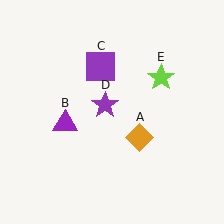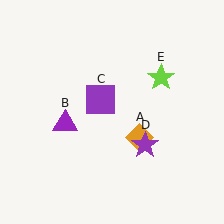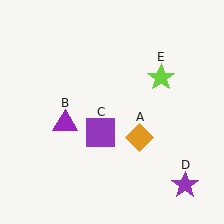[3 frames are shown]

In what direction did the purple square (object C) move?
The purple square (object C) moved down.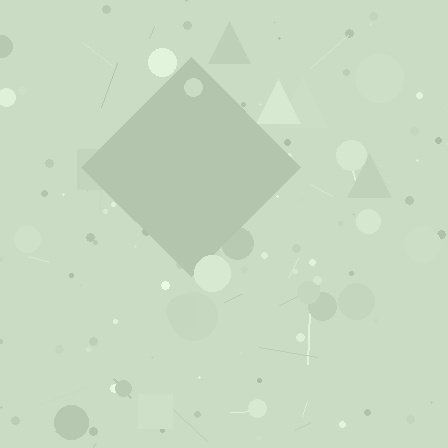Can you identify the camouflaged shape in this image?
The camouflaged shape is a diamond.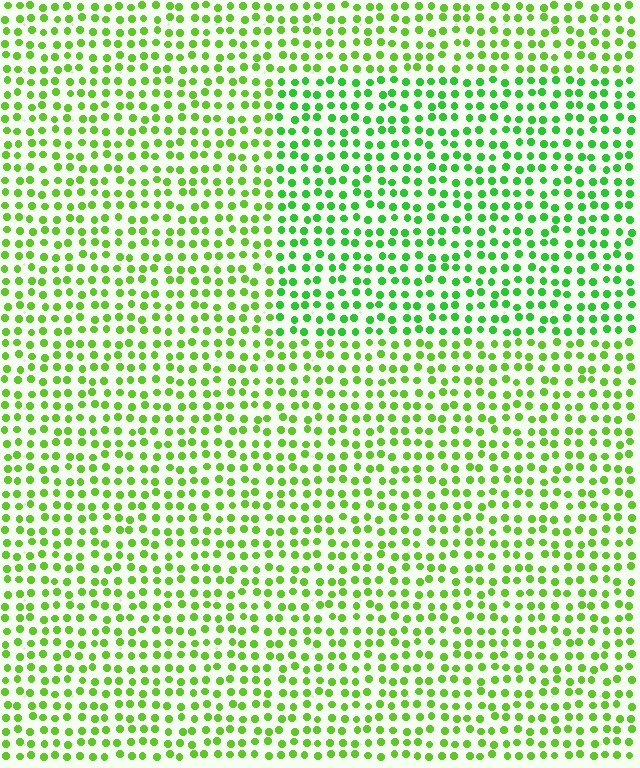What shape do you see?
I see a rectangle.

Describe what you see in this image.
The image is filled with small lime elements in a uniform arrangement. A rectangle-shaped region is visible where the elements are tinted to a slightly different hue, forming a subtle color boundary.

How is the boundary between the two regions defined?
The boundary is defined purely by a slight shift in hue (about 23 degrees). Spacing, size, and orientation are identical on both sides.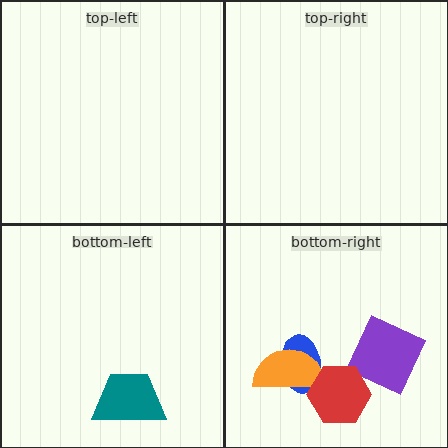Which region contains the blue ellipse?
The bottom-right region.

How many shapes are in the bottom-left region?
1.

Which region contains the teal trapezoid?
The bottom-left region.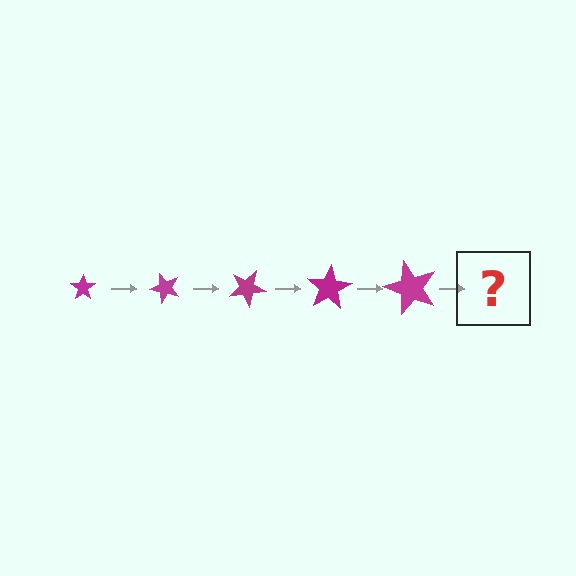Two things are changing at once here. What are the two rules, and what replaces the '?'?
The two rules are that the star grows larger each step and it rotates 50 degrees each step. The '?' should be a star, larger than the previous one and rotated 250 degrees from the start.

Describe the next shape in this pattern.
It should be a star, larger than the previous one and rotated 250 degrees from the start.